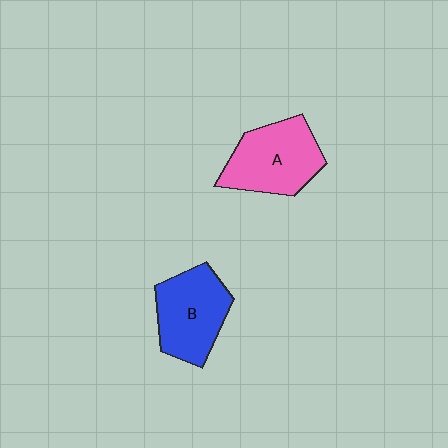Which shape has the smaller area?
Shape B (blue).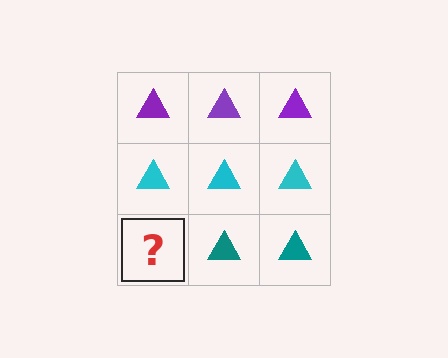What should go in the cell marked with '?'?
The missing cell should contain a teal triangle.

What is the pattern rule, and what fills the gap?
The rule is that each row has a consistent color. The gap should be filled with a teal triangle.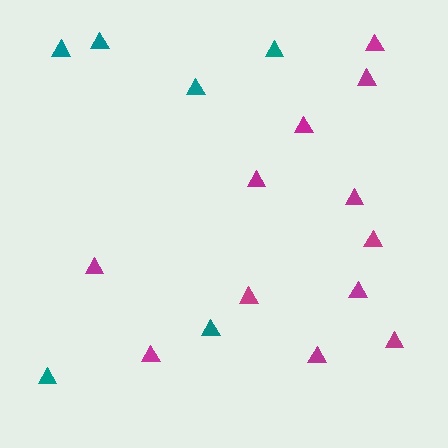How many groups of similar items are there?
There are 2 groups: one group of magenta triangles (12) and one group of teal triangles (6).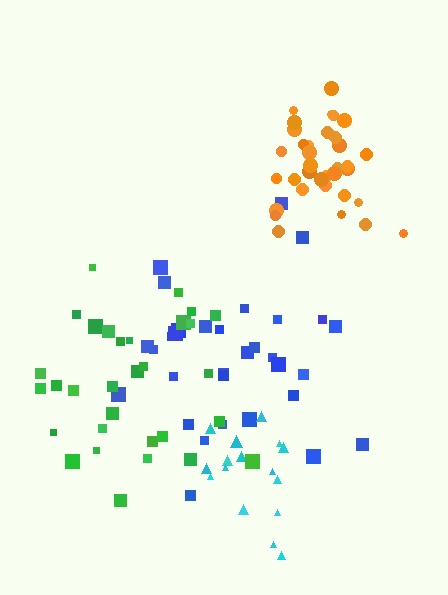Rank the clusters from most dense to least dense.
orange, green, blue, cyan.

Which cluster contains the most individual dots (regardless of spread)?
Orange (35).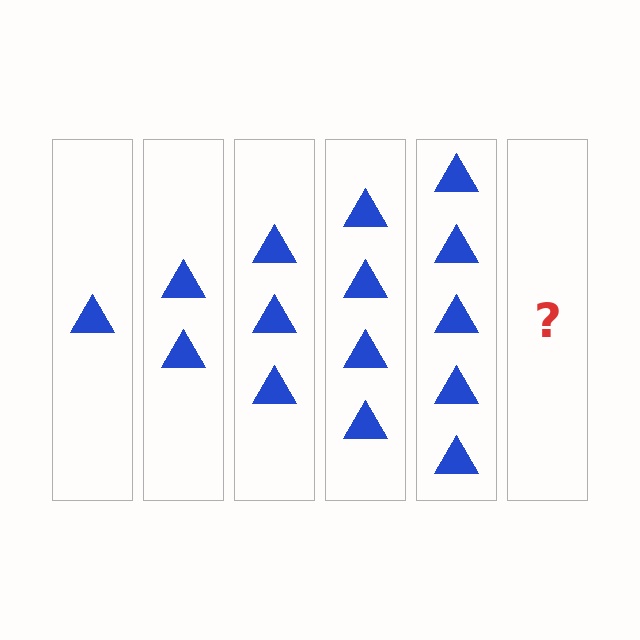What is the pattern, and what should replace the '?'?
The pattern is that each step adds one more triangle. The '?' should be 6 triangles.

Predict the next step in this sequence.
The next step is 6 triangles.